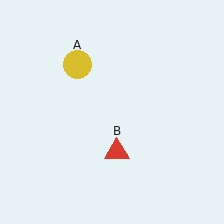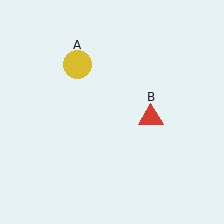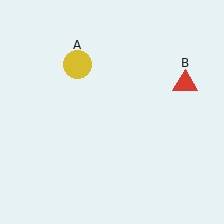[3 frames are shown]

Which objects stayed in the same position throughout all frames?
Yellow circle (object A) remained stationary.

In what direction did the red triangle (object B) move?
The red triangle (object B) moved up and to the right.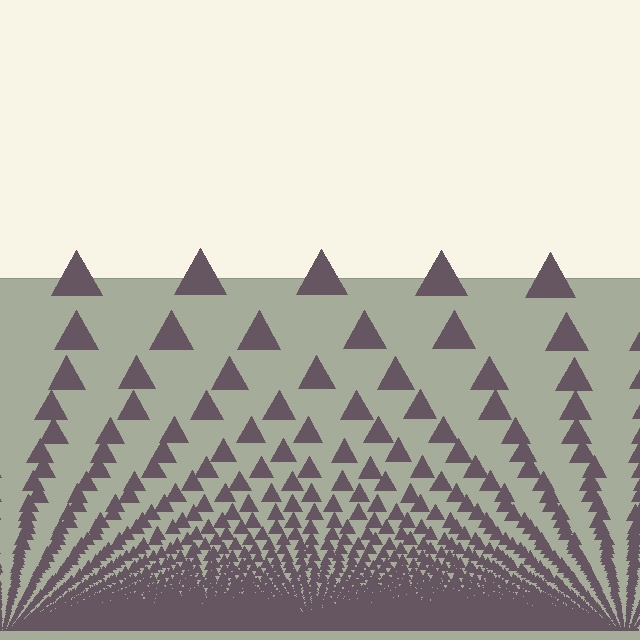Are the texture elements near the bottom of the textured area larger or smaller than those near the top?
Smaller. The gradient is inverted — elements near the bottom are smaller and denser.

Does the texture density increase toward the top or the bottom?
Density increases toward the bottom.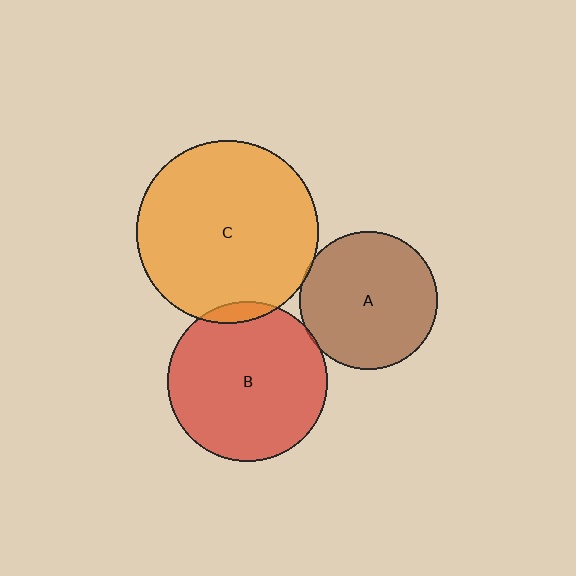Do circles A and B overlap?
Yes.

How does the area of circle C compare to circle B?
Approximately 1.3 times.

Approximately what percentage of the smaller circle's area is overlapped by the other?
Approximately 5%.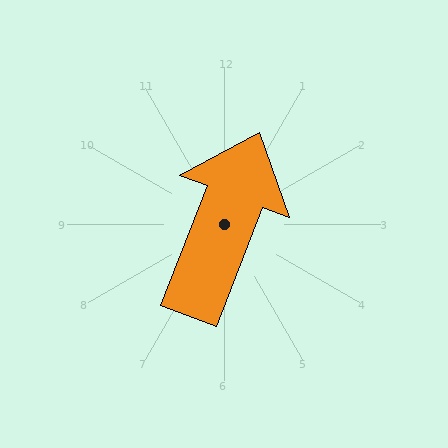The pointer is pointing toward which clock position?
Roughly 1 o'clock.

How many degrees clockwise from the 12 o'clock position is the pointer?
Approximately 21 degrees.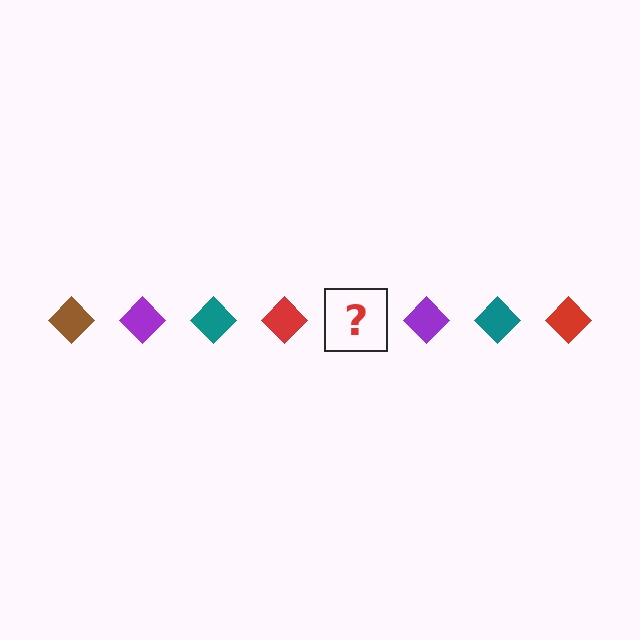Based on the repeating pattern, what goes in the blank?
The blank should be a brown diamond.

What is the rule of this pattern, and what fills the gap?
The rule is that the pattern cycles through brown, purple, teal, red diamonds. The gap should be filled with a brown diamond.